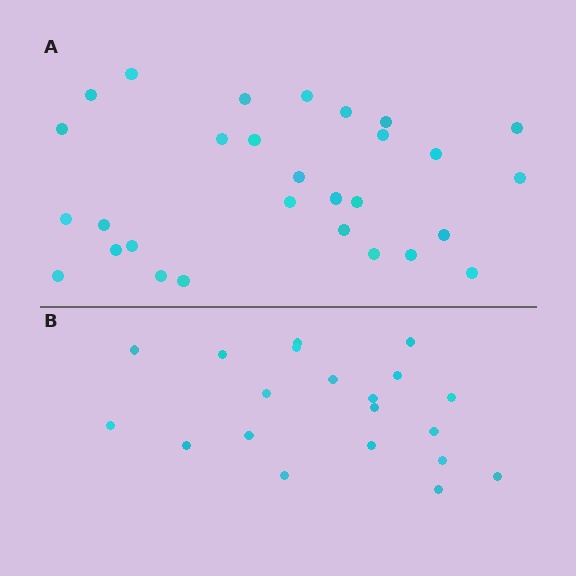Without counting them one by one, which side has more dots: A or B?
Region A (the top region) has more dots.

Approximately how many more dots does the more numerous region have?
Region A has roughly 8 or so more dots than region B.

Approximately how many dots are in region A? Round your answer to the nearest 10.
About 30 dots. (The exact count is 29, which rounds to 30.)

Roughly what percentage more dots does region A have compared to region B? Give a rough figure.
About 45% more.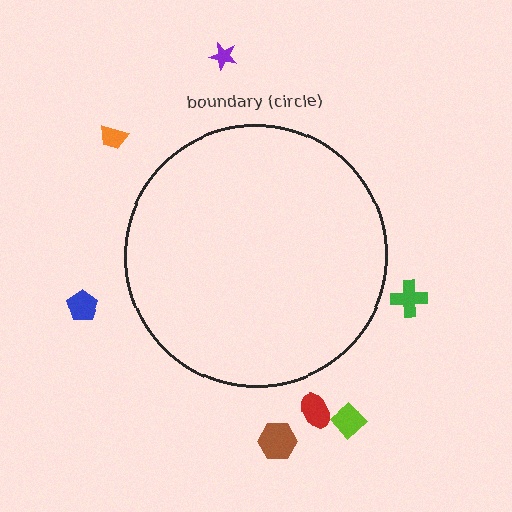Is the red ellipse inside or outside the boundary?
Outside.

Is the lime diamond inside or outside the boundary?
Outside.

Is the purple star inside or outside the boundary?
Outside.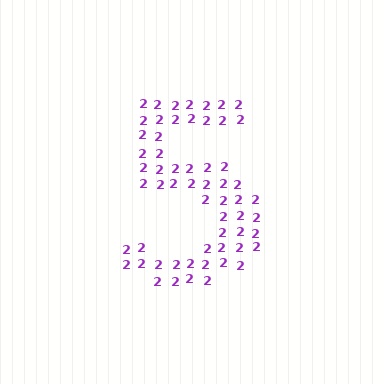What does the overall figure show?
The overall figure shows the digit 5.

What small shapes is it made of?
It is made of small digit 2's.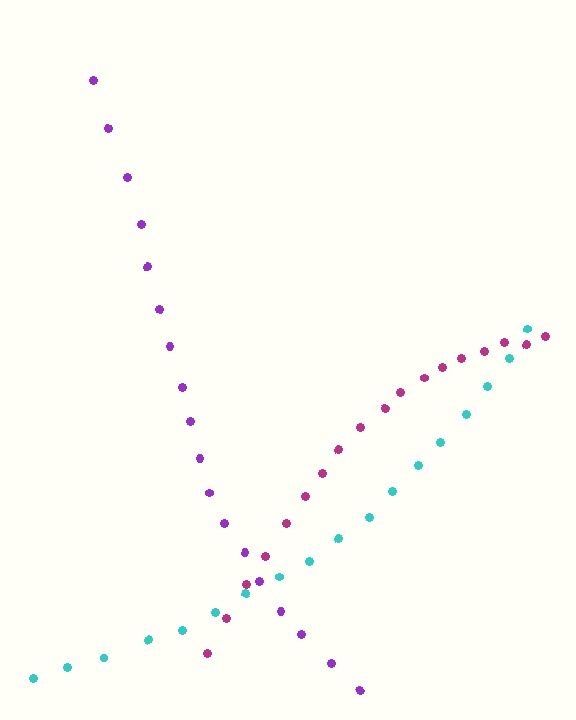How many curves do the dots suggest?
There are 3 distinct paths.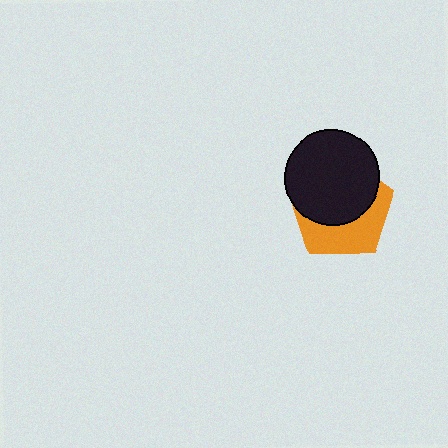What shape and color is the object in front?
The object in front is a black circle.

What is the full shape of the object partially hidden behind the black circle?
The partially hidden object is an orange pentagon.